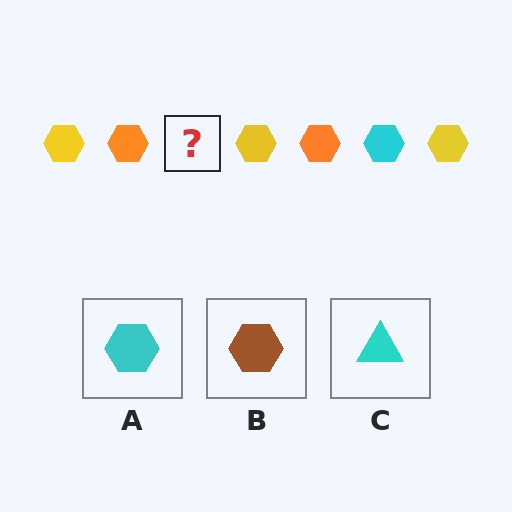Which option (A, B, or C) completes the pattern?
A.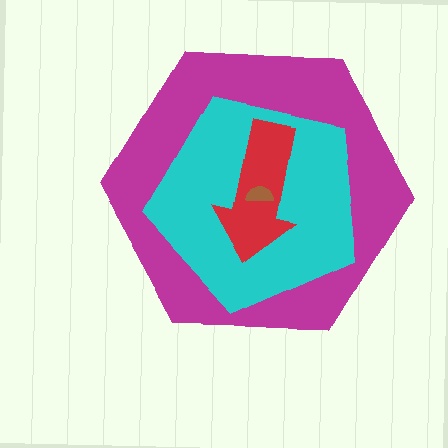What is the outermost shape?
The magenta hexagon.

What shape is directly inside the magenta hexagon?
The cyan pentagon.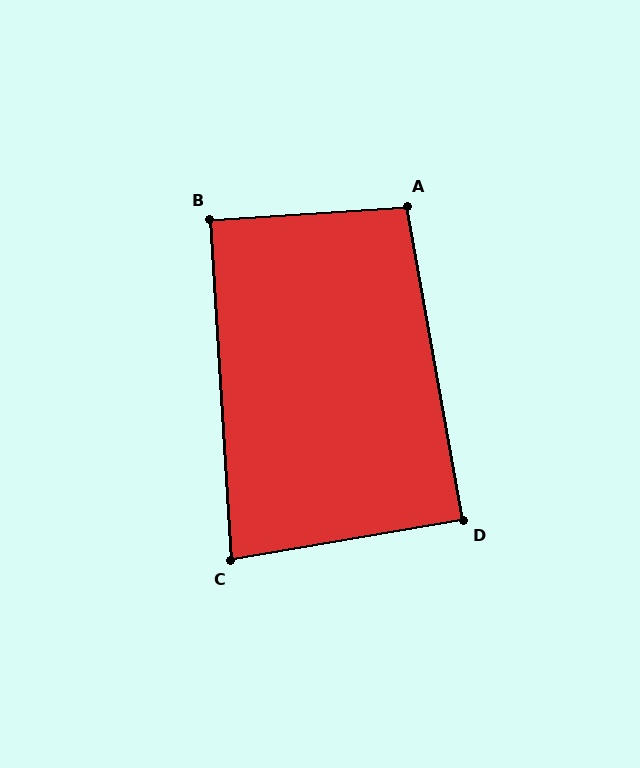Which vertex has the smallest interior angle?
C, at approximately 84 degrees.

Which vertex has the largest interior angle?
A, at approximately 96 degrees.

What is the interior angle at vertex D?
Approximately 90 degrees (approximately right).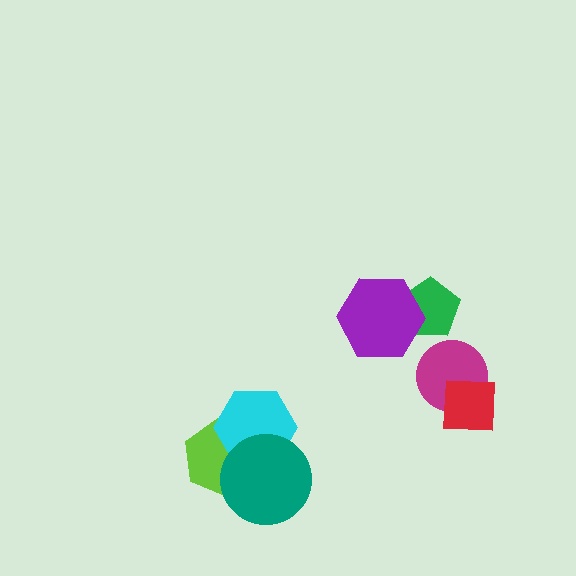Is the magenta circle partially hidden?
Yes, it is partially covered by another shape.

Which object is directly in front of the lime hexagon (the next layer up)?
The cyan hexagon is directly in front of the lime hexagon.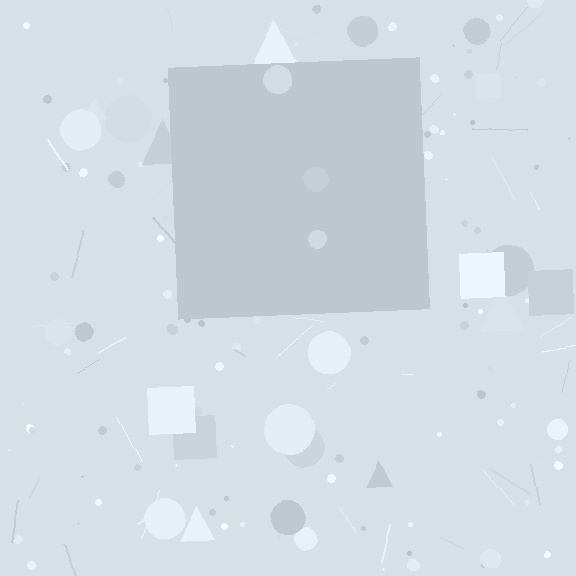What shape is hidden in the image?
A square is hidden in the image.